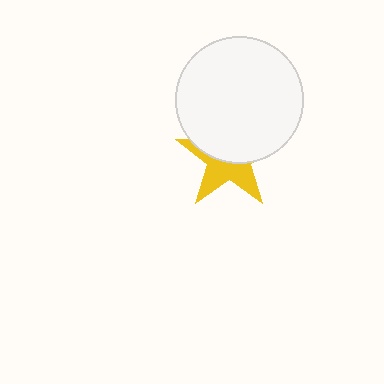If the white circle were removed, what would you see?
You would see the complete yellow star.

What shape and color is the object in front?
The object in front is a white circle.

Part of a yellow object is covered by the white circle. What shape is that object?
It is a star.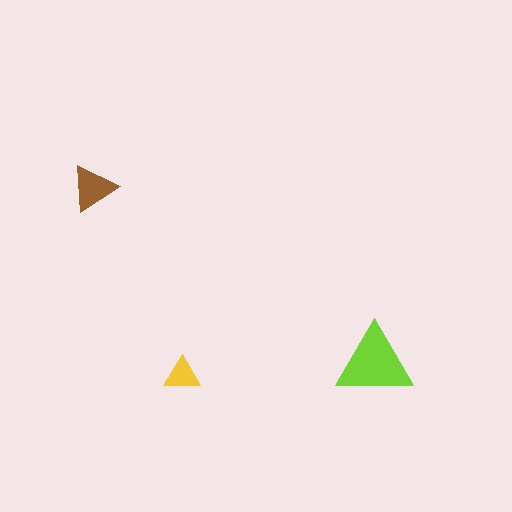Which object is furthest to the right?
The lime triangle is rightmost.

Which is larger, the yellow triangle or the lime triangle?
The lime one.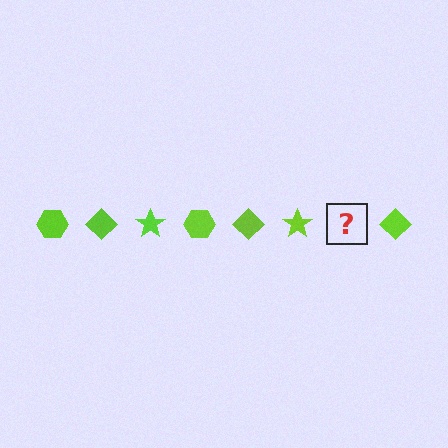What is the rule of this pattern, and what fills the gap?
The rule is that the pattern cycles through hexagon, diamond, star shapes in lime. The gap should be filled with a lime hexagon.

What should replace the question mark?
The question mark should be replaced with a lime hexagon.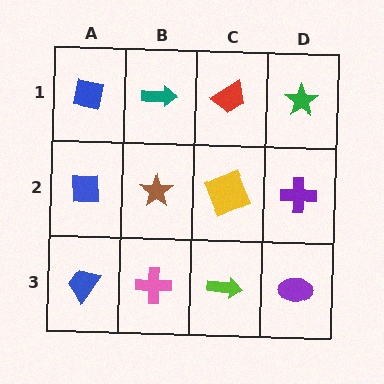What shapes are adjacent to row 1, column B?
A brown star (row 2, column B), a blue square (row 1, column A), a red trapezoid (row 1, column C).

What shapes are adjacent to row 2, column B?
A teal arrow (row 1, column B), a pink cross (row 3, column B), a blue square (row 2, column A), a yellow square (row 2, column C).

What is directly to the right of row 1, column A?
A teal arrow.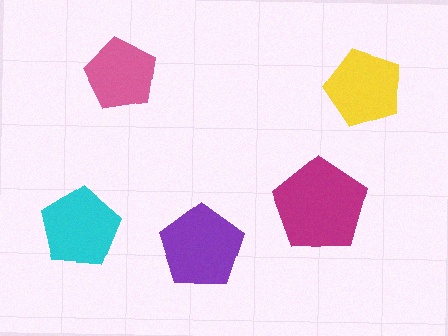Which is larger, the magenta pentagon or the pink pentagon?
The magenta one.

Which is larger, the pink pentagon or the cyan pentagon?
The cyan one.